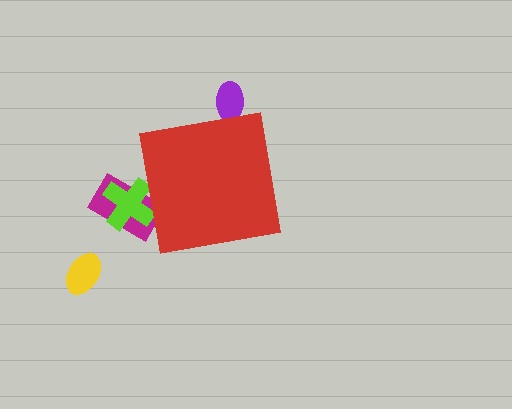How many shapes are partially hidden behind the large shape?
3 shapes are partially hidden.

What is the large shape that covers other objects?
A red square.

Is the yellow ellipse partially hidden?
No, the yellow ellipse is fully visible.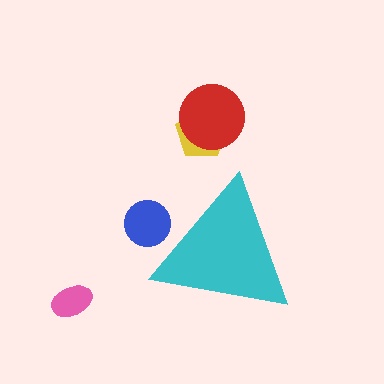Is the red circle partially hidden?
No, the red circle is fully visible.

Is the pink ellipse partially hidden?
No, the pink ellipse is fully visible.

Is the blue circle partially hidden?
Yes, the blue circle is partially hidden behind the cyan triangle.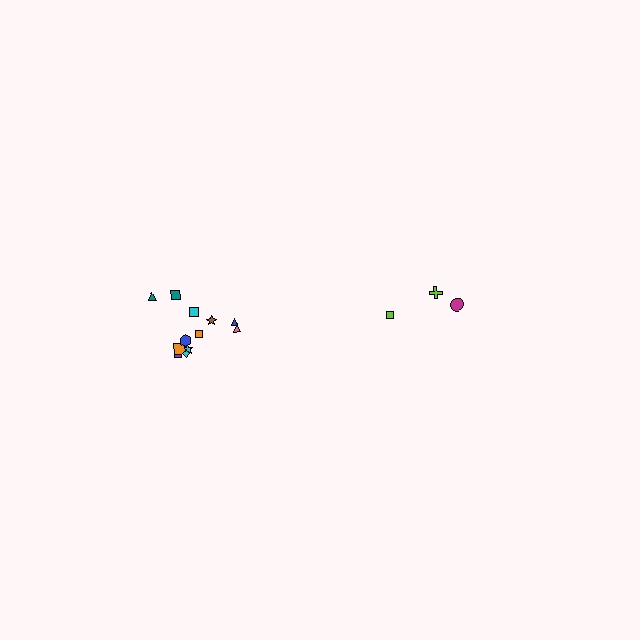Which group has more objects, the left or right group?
The left group.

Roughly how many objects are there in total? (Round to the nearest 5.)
Roughly 15 objects in total.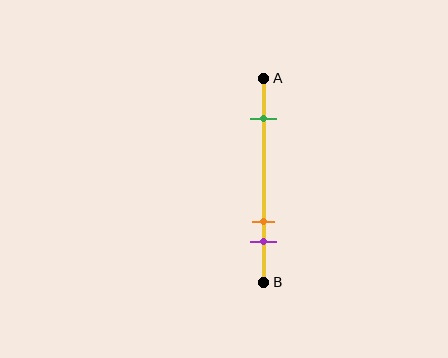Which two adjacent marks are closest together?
The orange and purple marks are the closest adjacent pair.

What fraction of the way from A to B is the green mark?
The green mark is approximately 20% (0.2) of the way from A to B.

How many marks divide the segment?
There are 3 marks dividing the segment.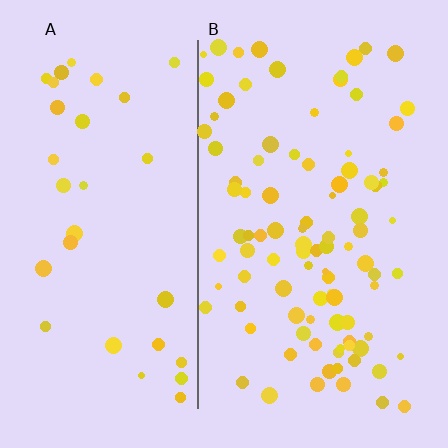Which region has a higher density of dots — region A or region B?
B (the right).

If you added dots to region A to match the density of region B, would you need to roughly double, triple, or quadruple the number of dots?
Approximately triple.